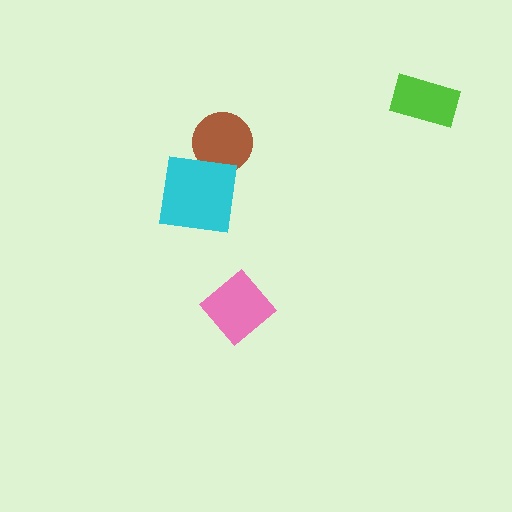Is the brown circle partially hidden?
Yes, it is partially covered by another shape.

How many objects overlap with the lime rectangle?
0 objects overlap with the lime rectangle.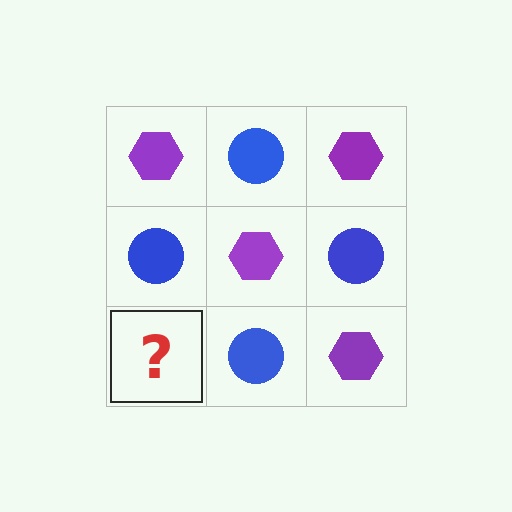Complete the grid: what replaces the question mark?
The question mark should be replaced with a purple hexagon.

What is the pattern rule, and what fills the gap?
The rule is that it alternates purple hexagon and blue circle in a checkerboard pattern. The gap should be filled with a purple hexagon.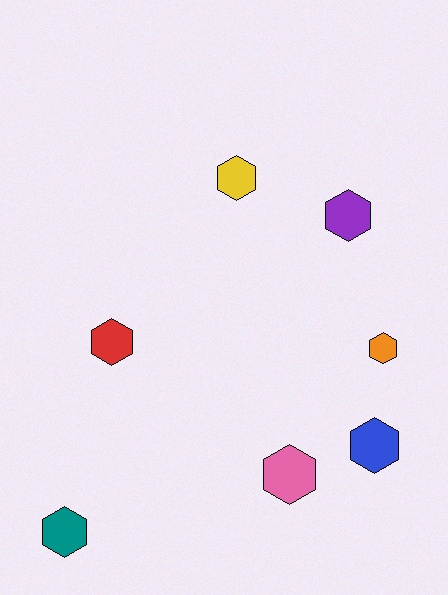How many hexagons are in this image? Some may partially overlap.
There are 7 hexagons.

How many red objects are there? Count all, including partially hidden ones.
There is 1 red object.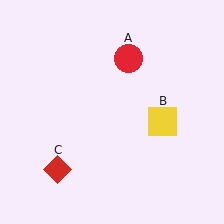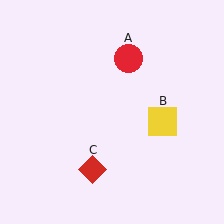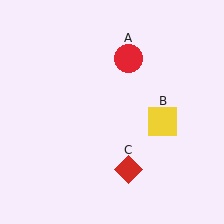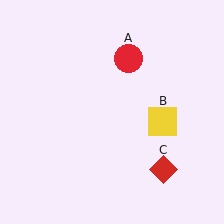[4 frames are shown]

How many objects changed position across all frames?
1 object changed position: red diamond (object C).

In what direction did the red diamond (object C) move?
The red diamond (object C) moved right.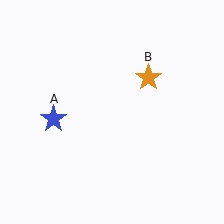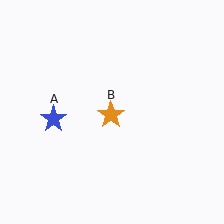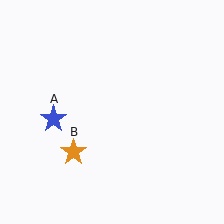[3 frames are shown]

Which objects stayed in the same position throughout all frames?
Blue star (object A) remained stationary.